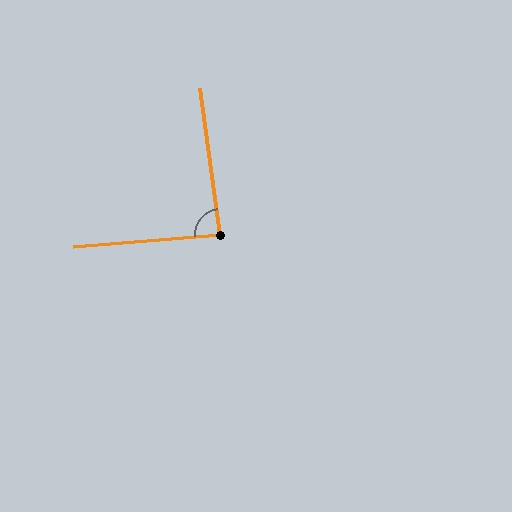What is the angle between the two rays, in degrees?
Approximately 87 degrees.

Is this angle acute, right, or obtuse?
It is approximately a right angle.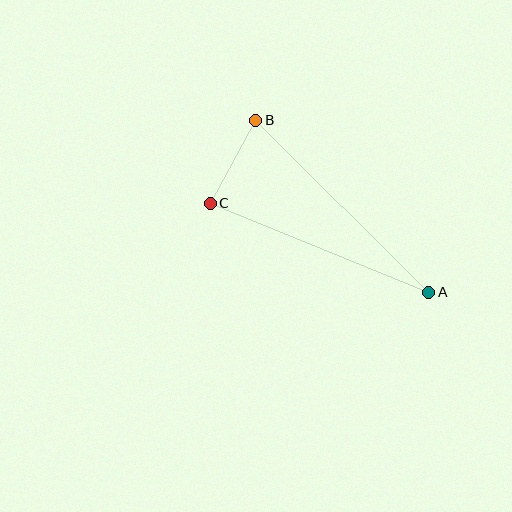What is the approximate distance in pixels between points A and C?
The distance between A and C is approximately 236 pixels.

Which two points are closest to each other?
Points B and C are closest to each other.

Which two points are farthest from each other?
Points A and B are farthest from each other.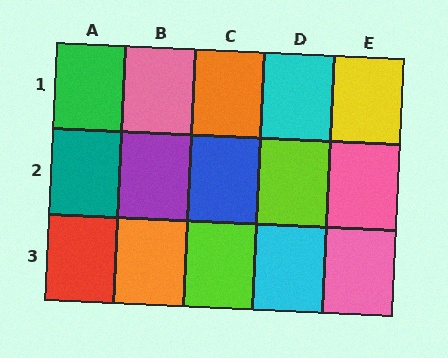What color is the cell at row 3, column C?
Lime.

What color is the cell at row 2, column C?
Blue.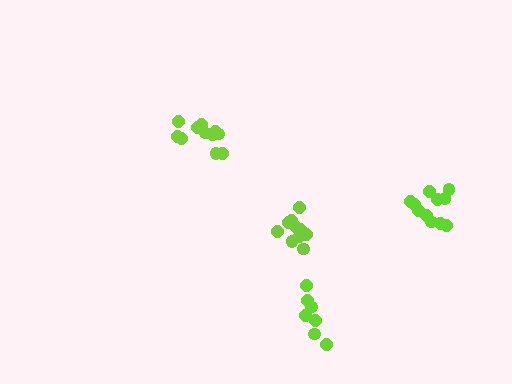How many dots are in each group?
Group 1: 11 dots, Group 2: 11 dots, Group 3: 7 dots, Group 4: 11 dots (40 total).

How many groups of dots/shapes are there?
There are 4 groups.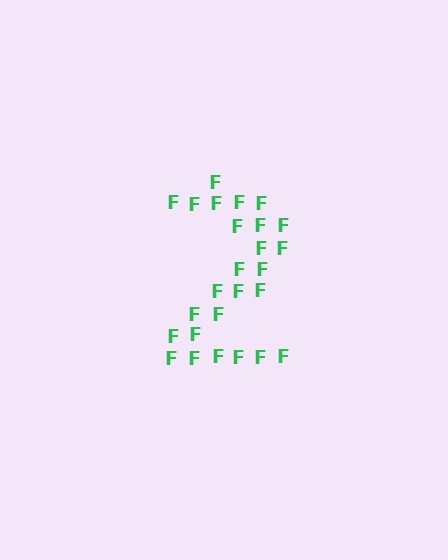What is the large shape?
The large shape is the digit 2.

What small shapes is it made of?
It is made of small letter F's.